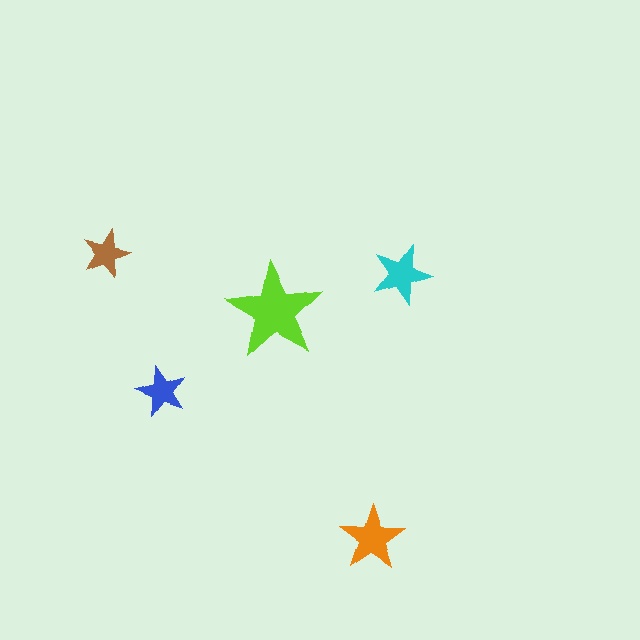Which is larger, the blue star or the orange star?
The orange one.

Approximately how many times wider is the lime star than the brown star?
About 2 times wider.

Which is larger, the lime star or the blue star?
The lime one.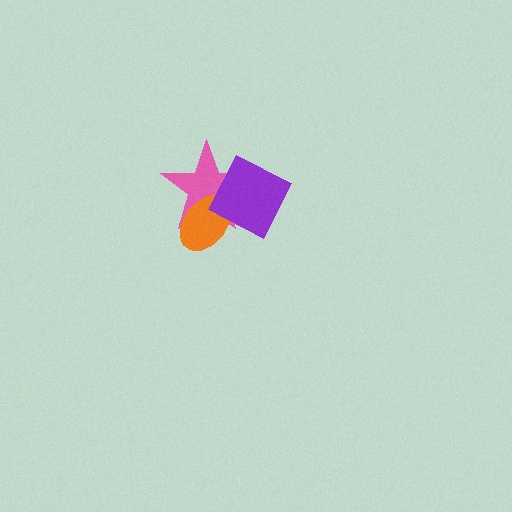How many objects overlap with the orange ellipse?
2 objects overlap with the orange ellipse.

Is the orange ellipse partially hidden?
Yes, it is partially covered by another shape.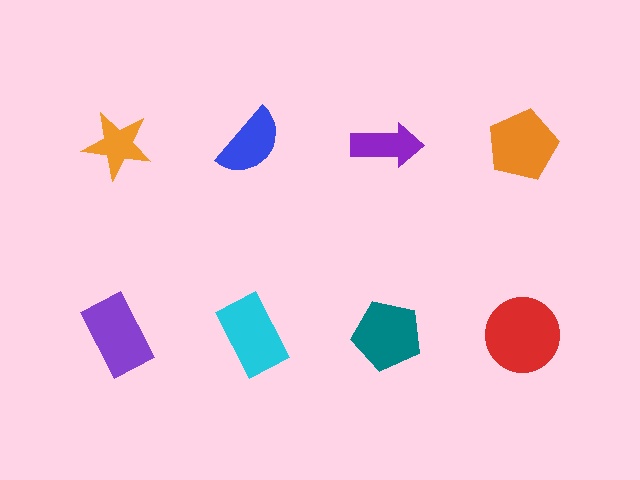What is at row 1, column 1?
An orange star.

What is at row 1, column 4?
An orange pentagon.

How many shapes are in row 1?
4 shapes.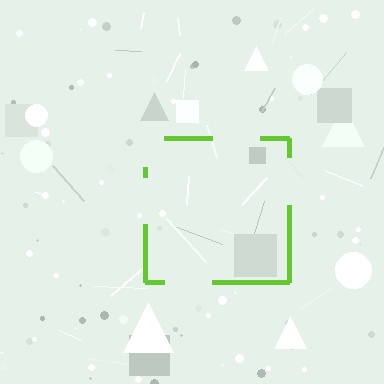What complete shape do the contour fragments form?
The contour fragments form a square.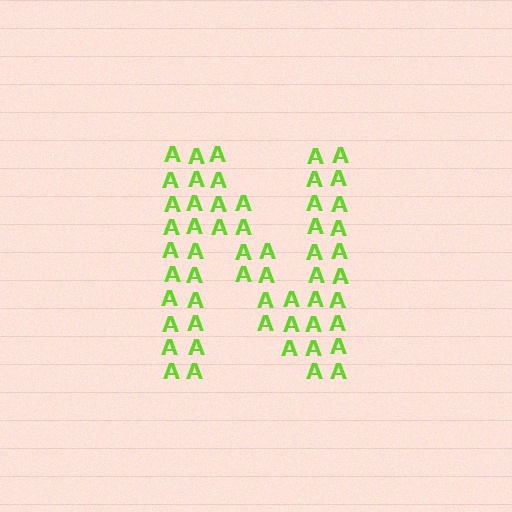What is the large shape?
The large shape is the letter N.